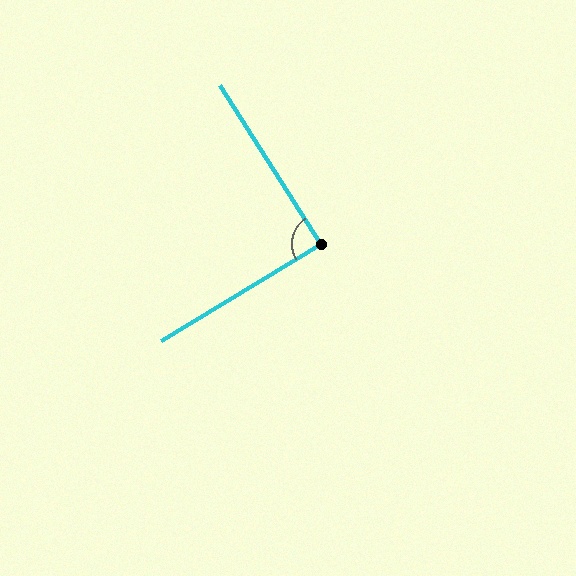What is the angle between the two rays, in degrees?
Approximately 89 degrees.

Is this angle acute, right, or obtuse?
It is approximately a right angle.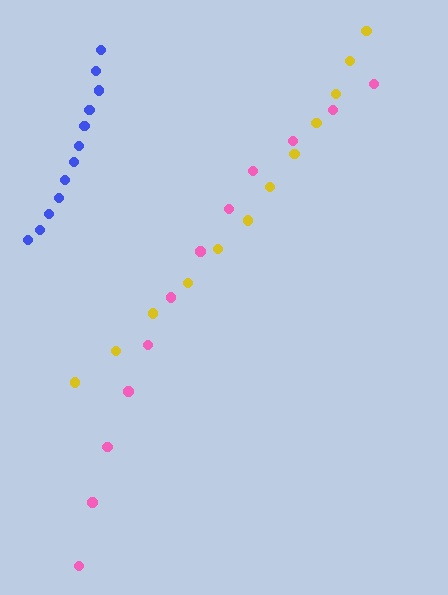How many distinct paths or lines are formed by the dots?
There are 3 distinct paths.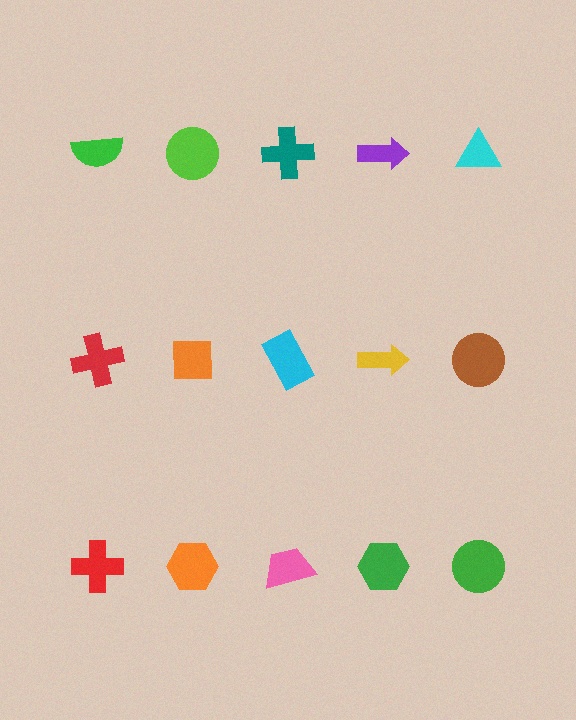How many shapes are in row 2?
5 shapes.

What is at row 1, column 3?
A teal cross.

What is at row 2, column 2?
An orange square.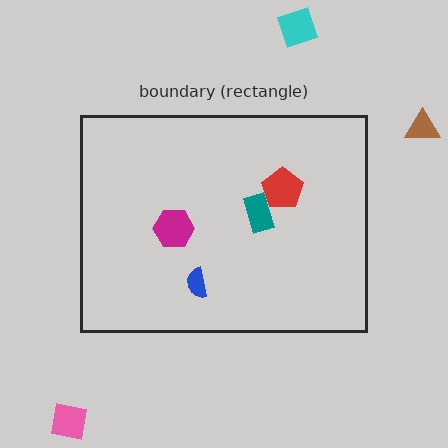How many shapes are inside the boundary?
4 inside, 3 outside.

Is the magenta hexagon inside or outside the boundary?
Inside.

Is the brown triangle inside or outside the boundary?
Outside.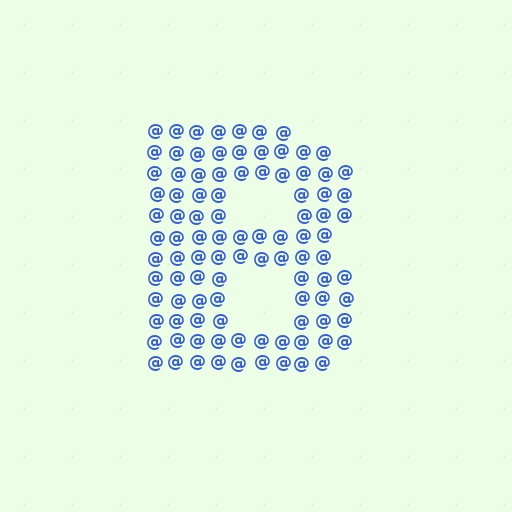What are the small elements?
The small elements are at signs.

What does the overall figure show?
The overall figure shows the letter B.